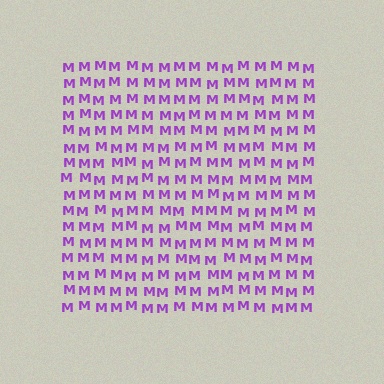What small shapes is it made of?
It is made of small letter M's.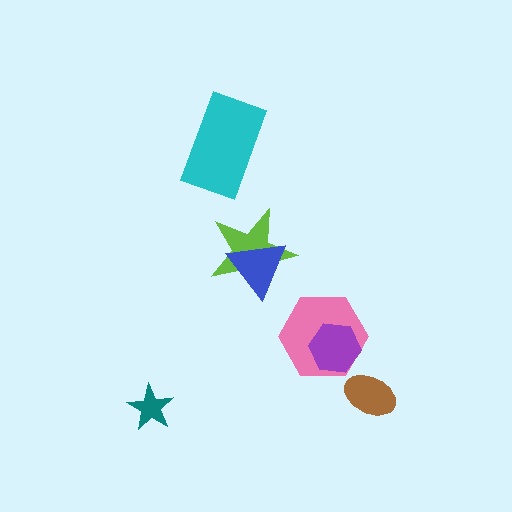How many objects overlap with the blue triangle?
1 object overlaps with the blue triangle.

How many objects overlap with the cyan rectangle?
0 objects overlap with the cyan rectangle.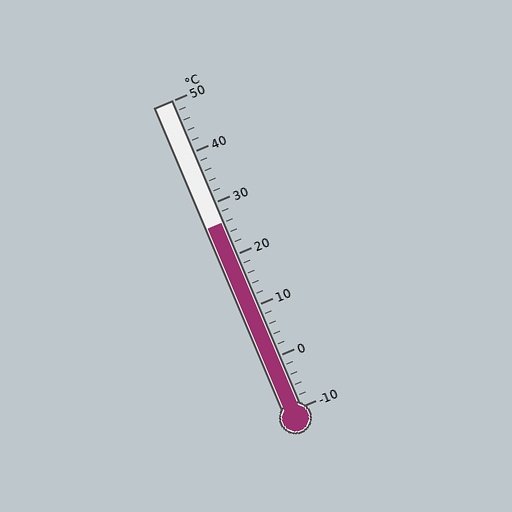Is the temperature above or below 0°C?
The temperature is above 0°C.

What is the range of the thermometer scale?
The thermometer scale ranges from -10°C to 50°C.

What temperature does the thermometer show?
The thermometer shows approximately 26°C.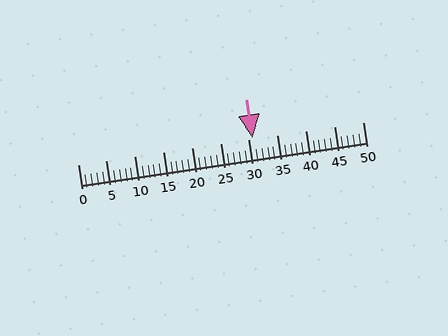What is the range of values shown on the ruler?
The ruler shows values from 0 to 50.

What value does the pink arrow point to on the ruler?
The pink arrow points to approximately 31.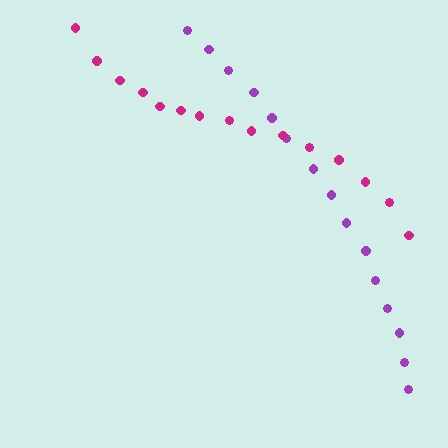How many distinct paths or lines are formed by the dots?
There are 2 distinct paths.